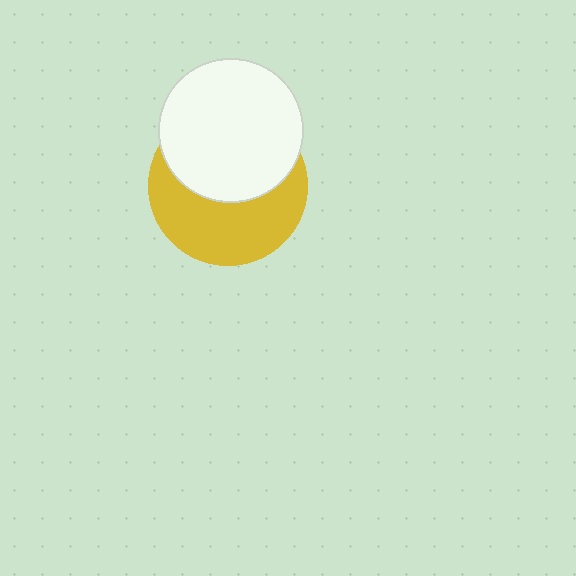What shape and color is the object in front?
The object in front is a white circle.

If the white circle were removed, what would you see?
You would see the complete yellow circle.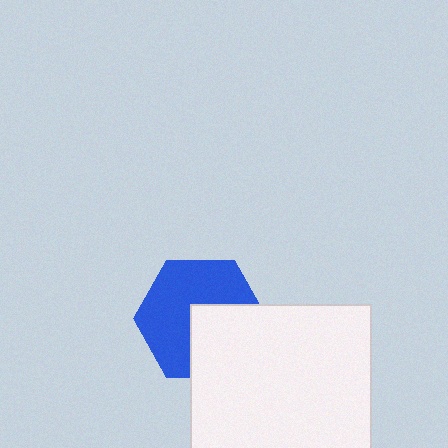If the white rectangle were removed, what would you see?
You would see the complete blue hexagon.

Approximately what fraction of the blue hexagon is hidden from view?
Roughly 40% of the blue hexagon is hidden behind the white rectangle.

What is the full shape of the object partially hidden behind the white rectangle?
The partially hidden object is a blue hexagon.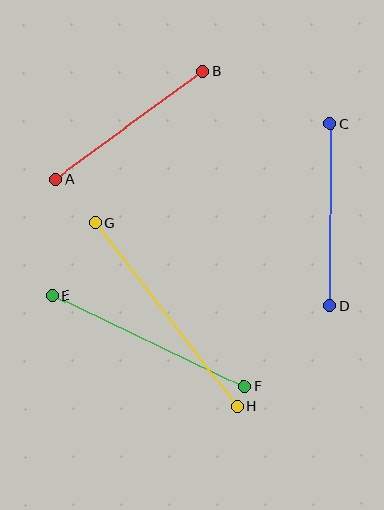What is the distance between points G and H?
The distance is approximately 231 pixels.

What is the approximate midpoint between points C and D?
The midpoint is at approximately (330, 215) pixels.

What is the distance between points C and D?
The distance is approximately 182 pixels.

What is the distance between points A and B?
The distance is approximately 183 pixels.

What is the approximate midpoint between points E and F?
The midpoint is at approximately (148, 341) pixels.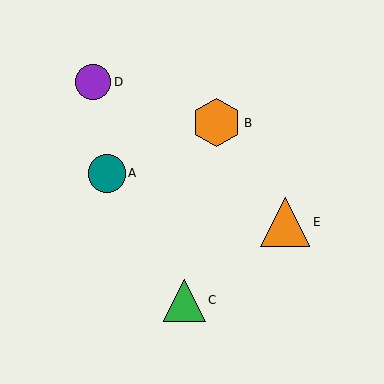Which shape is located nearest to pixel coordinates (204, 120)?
The orange hexagon (labeled B) at (217, 123) is nearest to that location.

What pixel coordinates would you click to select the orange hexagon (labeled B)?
Click at (217, 123) to select the orange hexagon B.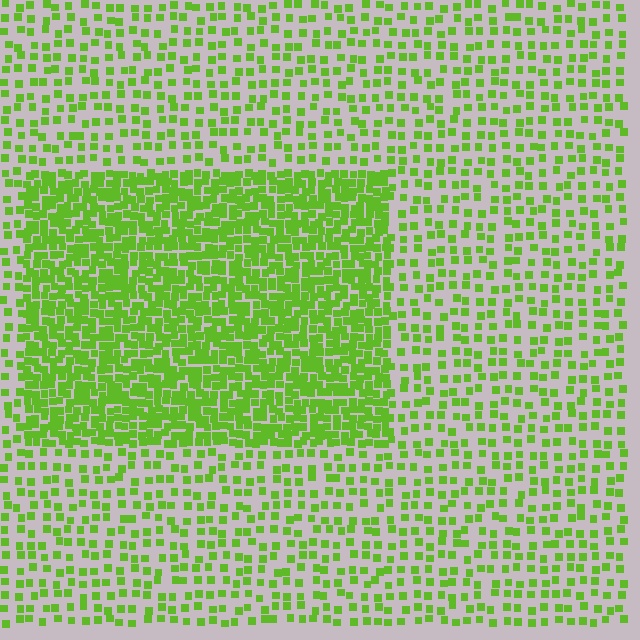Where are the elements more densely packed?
The elements are more densely packed inside the rectangle boundary.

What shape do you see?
I see a rectangle.